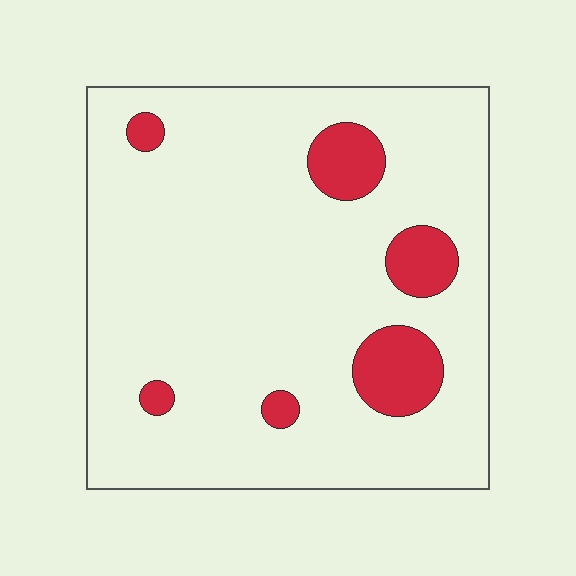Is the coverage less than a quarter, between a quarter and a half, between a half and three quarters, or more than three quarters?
Less than a quarter.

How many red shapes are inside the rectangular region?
6.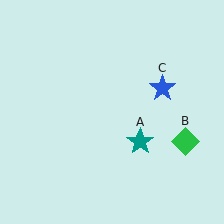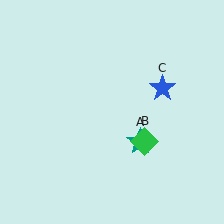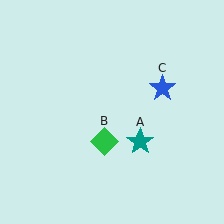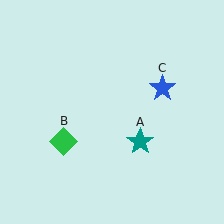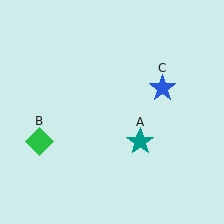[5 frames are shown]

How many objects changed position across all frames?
1 object changed position: green diamond (object B).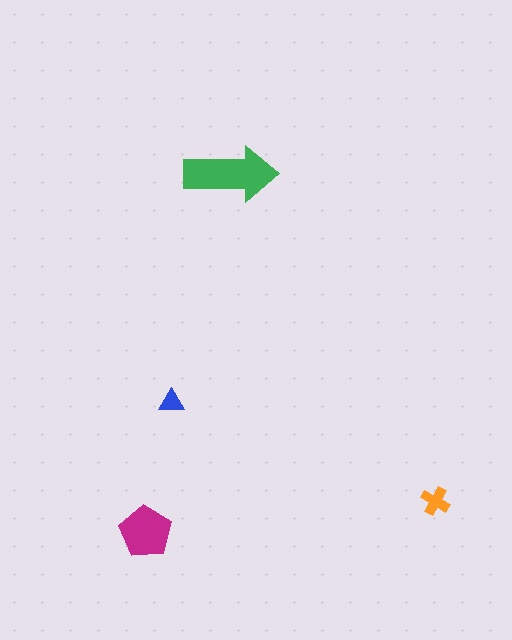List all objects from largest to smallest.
The green arrow, the magenta pentagon, the orange cross, the blue triangle.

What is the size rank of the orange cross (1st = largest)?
3rd.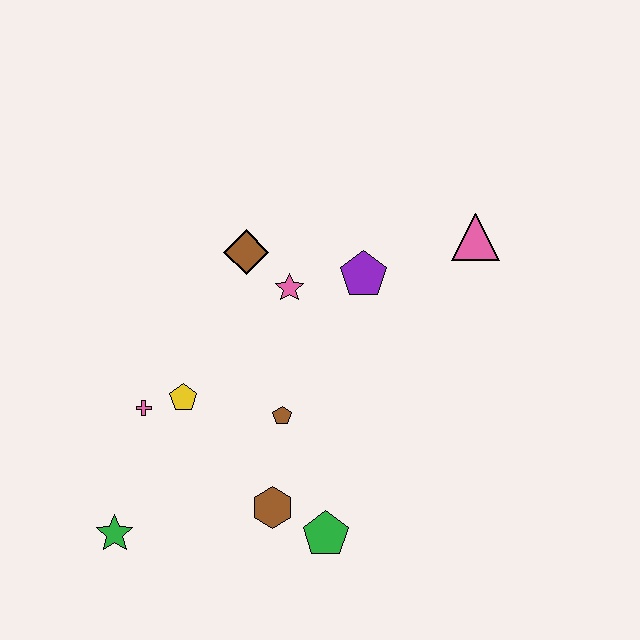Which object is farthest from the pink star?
The green star is farthest from the pink star.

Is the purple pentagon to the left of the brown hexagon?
No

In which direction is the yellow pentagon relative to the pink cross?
The yellow pentagon is to the right of the pink cross.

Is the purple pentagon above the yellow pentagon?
Yes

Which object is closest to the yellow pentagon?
The pink cross is closest to the yellow pentagon.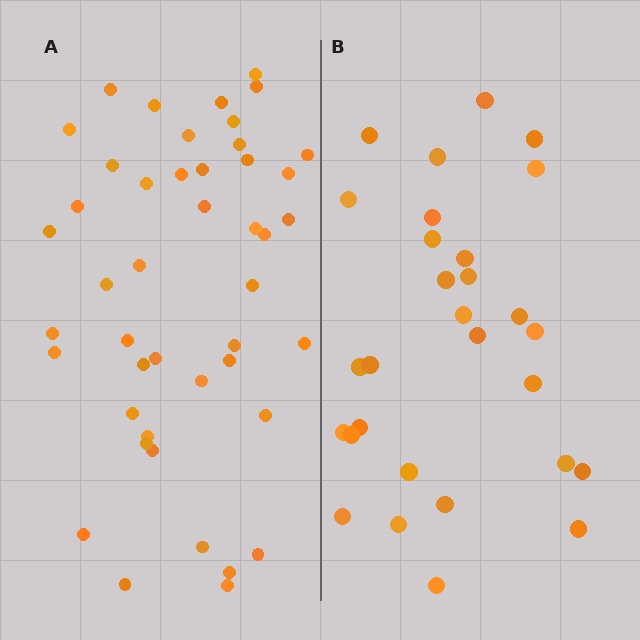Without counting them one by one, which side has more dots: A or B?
Region A (the left region) has more dots.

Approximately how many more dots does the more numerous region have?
Region A has approximately 15 more dots than region B.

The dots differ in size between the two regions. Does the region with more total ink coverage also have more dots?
No. Region B has more total ink coverage because its dots are larger, but region A actually contains more individual dots. Total area can be misleading — the number of items is what matters here.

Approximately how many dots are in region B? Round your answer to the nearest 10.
About 30 dots. (The exact count is 29, which rounds to 30.)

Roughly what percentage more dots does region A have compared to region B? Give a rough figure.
About 55% more.